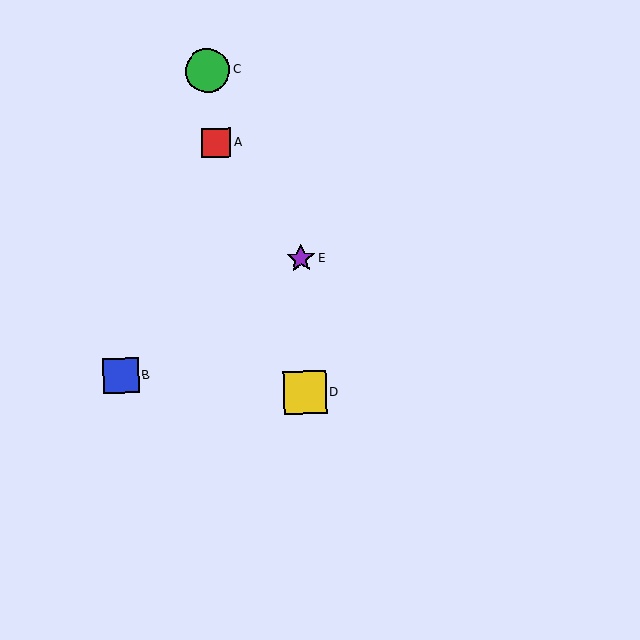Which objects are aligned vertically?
Objects D, E are aligned vertically.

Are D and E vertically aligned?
Yes, both are at x≈305.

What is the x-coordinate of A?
Object A is at x≈216.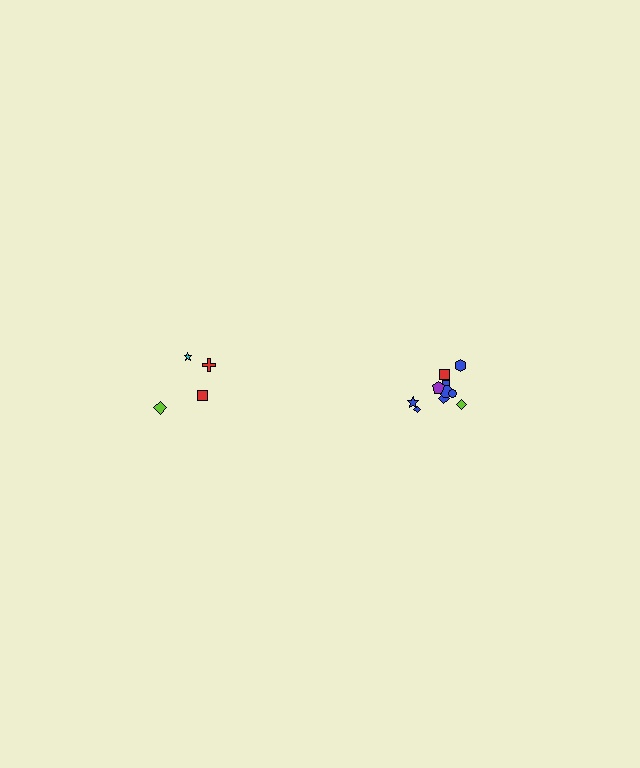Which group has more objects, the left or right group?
The right group.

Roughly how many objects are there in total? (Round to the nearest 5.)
Roughly 15 objects in total.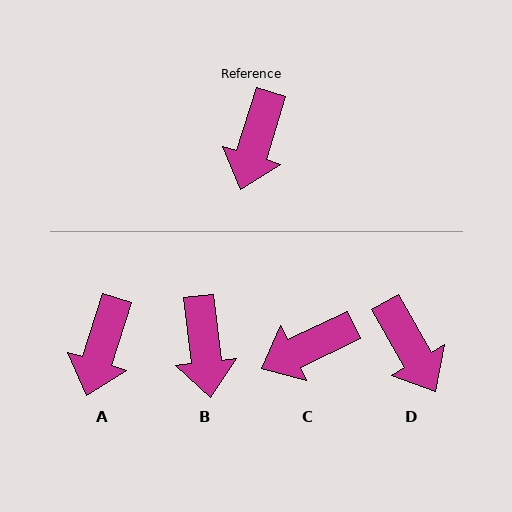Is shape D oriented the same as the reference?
No, it is off by about 47 degrees.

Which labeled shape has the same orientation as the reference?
A.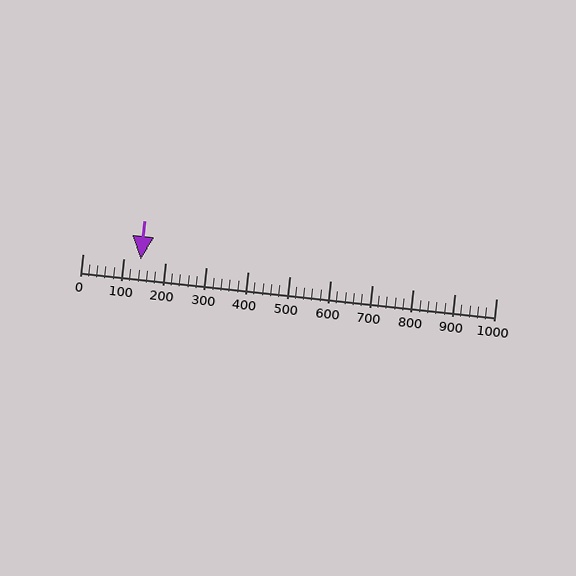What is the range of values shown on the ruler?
The ruler shows values from 0 to 1000.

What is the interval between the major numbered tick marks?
The major tick marks are spaced 100 units apart.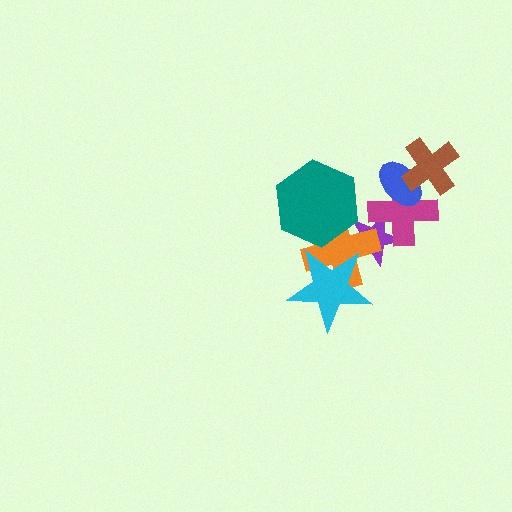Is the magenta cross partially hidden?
Yes, it is partially covered by another shape.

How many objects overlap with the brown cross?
2 objects overlap with the brown cross.